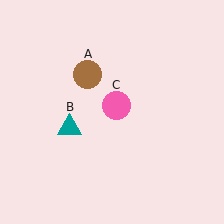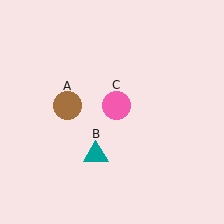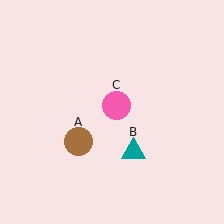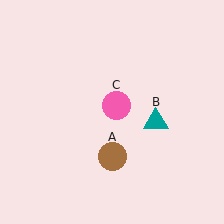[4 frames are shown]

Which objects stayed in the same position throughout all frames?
Pink circle (object C) remained stationary.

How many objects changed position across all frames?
2 objects changed position: brown circle (object A), teal triangle (object B).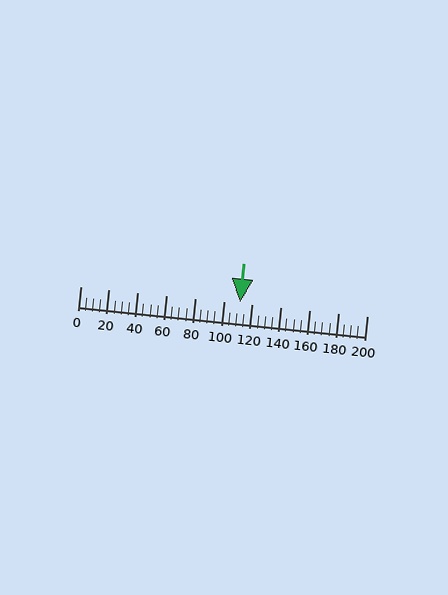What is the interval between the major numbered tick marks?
The major tick marks are spaced 20 units apart.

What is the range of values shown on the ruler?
The ruler shows values from 0 to 200.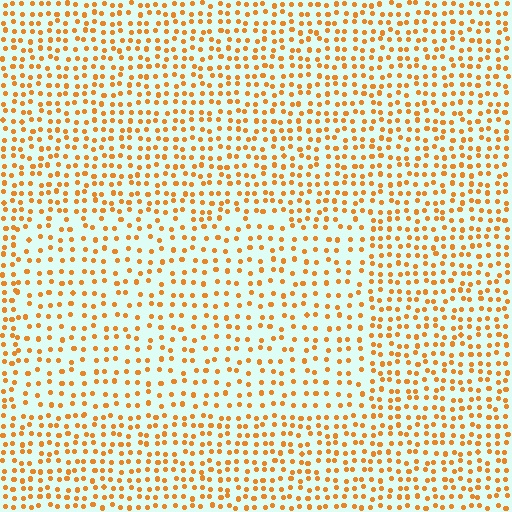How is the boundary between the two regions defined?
The boundary is defined by a change in element density (approximately 1.5x ratio). All elements are the same color, size, and shape.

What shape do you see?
I see a rectangle.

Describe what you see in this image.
The image contains small orange elements arranged at two different densities. A rectangle-shaped region is visible where the elements are less densely packed than the surrounding area.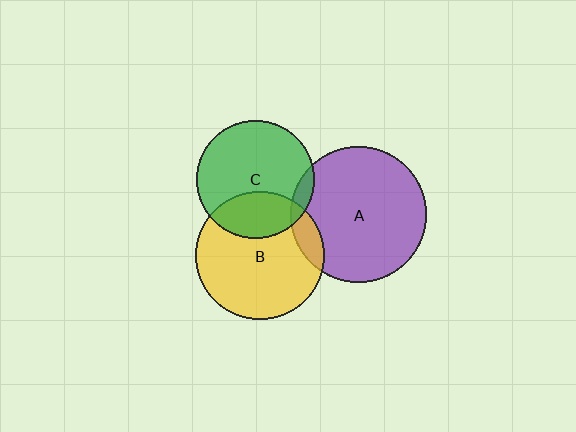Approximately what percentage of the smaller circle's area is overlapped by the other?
Approximately 10%.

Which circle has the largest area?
Circle A (purple).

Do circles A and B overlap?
Yes.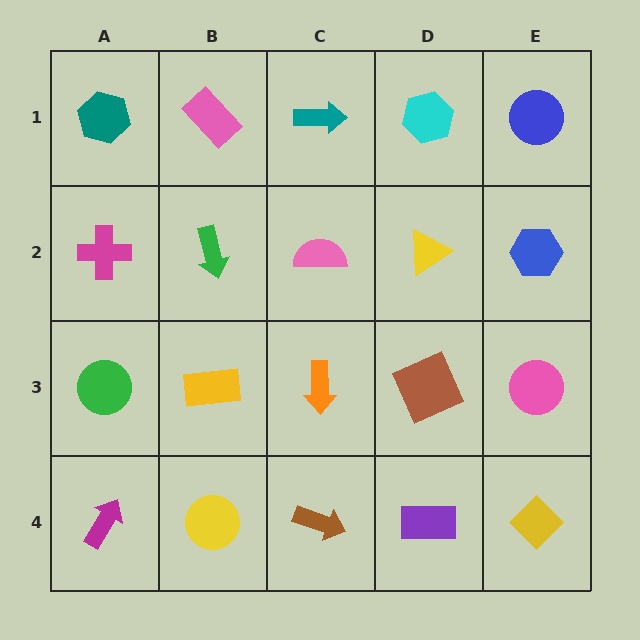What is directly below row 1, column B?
A green arrow.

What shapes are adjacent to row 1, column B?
A green arrow (row 2, column B), a teal hexagon (row 1, column A), a teal arrow (row 1, column C).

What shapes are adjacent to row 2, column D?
A cyan hexagon (row 1, column D), a brown square (row 3, column D), a pink semicircle (row 2, column C), a blue hexagon (row 2, column E).